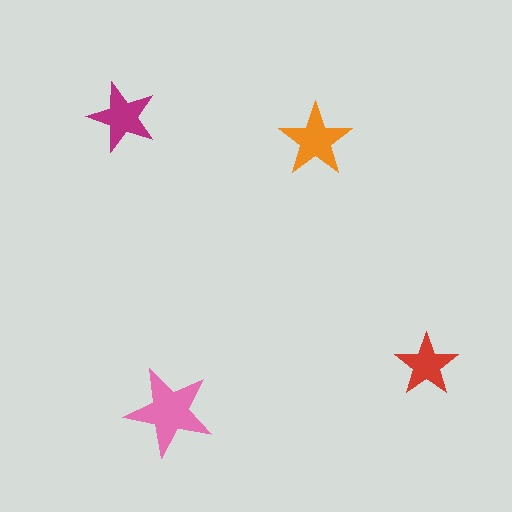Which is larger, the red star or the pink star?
The pink one.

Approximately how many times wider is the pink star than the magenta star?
About 1.5 times wider.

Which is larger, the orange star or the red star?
The orange one.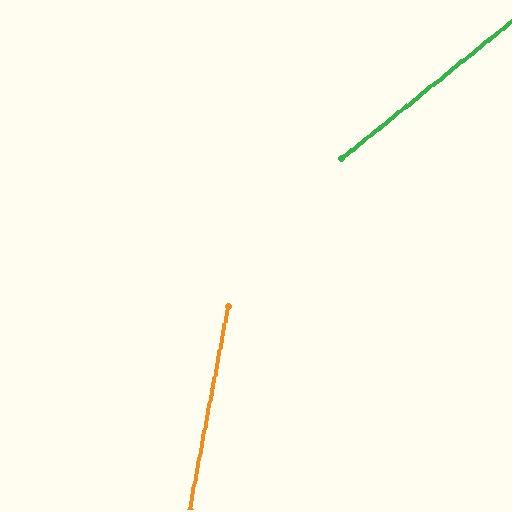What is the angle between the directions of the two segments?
Approximately 40 degrees.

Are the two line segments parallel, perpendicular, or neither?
Neither parallel nor perpendicular — they differ by about 40°.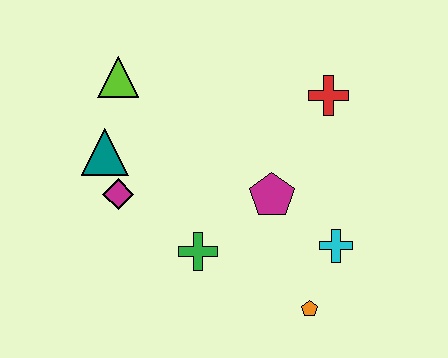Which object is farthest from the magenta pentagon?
The lime triangle is farthest from the magenta pentagon.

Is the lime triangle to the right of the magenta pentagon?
No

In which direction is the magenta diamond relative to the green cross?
The magenta diamond is to the left of the green cross.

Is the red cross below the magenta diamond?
No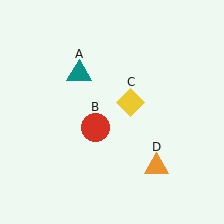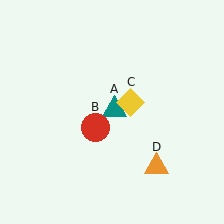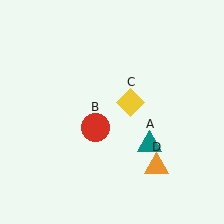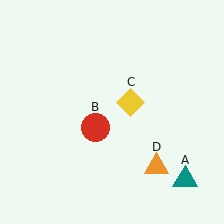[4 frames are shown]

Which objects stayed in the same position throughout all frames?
Red circle (object B) and yellow diamond (object C) and orange triangle (object D) remained stationary.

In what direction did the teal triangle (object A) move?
The teal triangle (object A) moved down and to the right.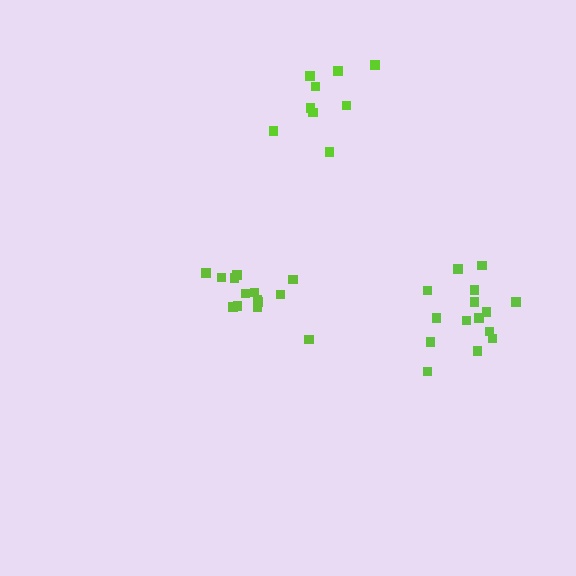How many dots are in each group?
Group 1: 14 dots, Group 2: 9 dots, Group 3: 15 dots (38 total).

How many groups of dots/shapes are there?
There are 3 groups.